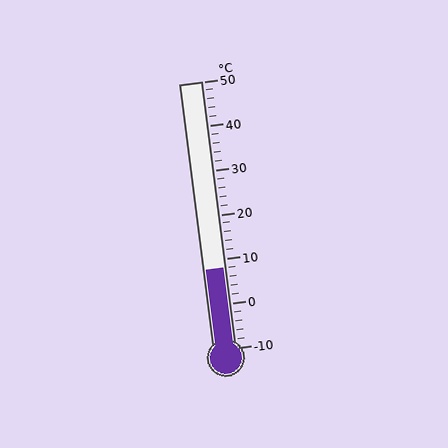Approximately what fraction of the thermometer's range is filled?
The thermometer is filled to approximately 30% of its range.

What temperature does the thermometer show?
The thermometer shows approximately 8°C.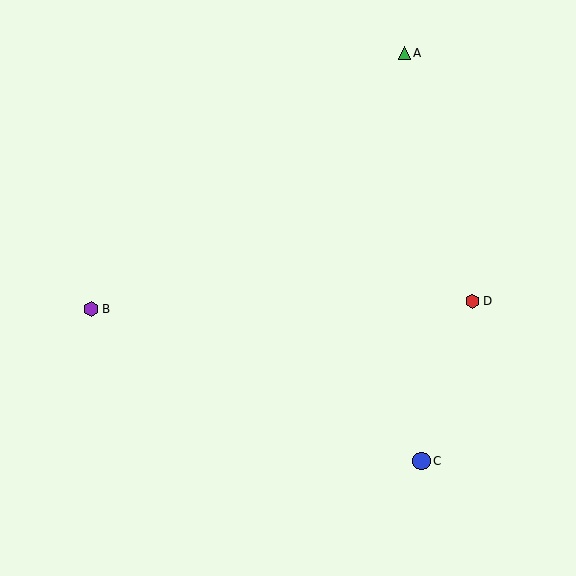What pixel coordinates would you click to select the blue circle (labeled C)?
Click at (421, 461) to select the blue circle C.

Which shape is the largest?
The blue circle (labeled C) is the largest.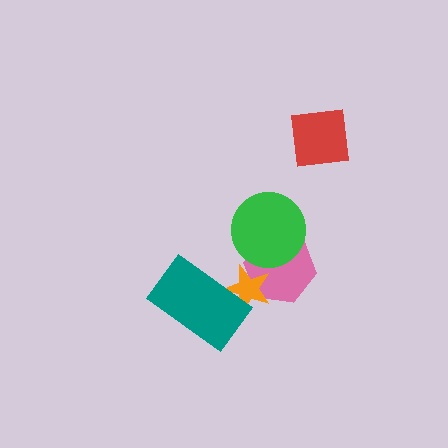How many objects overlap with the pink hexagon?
2 objects overlap with the pink hexagon.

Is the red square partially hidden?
No, no other shape covers it.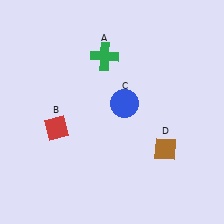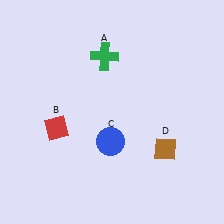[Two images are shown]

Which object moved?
The blue circle (C) moved down.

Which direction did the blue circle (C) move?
The blue circle (C) moved down.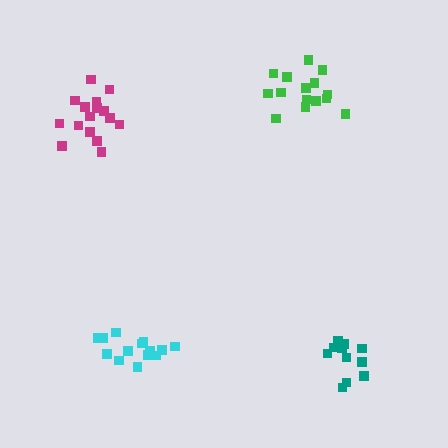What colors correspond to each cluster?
The clusters are colored: teal, cyan, green, magenta.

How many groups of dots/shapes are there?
There are 4 groups.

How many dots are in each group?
Group 1: 11 dots, Group 2: 14 dots, Group 3: 15 dots, Group 4: 17 dots (57 total).